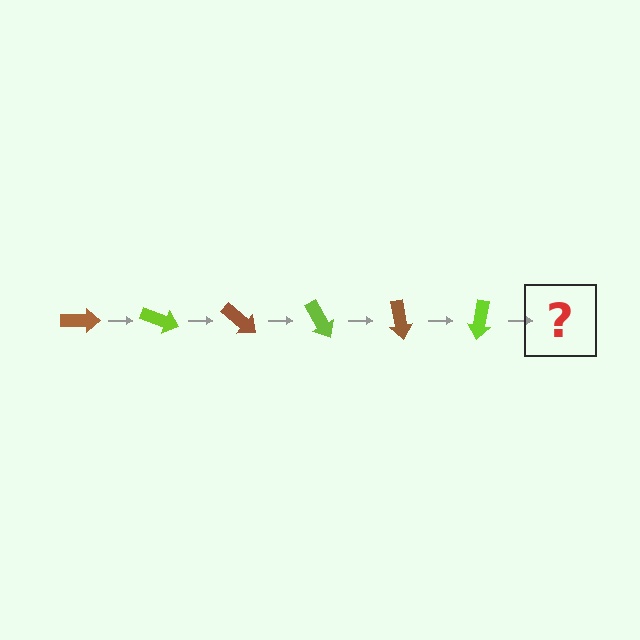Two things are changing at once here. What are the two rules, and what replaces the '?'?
The two rules are that it rotates 20 degrees each step and the color cycles through brown and lime. The '?' should be a brown arrow, rotated 120 degrees from the start.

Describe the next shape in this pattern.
It should be a brown arrow, rotated 120 degrees from the start.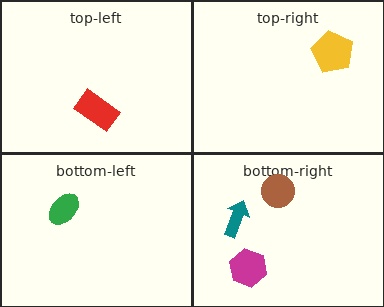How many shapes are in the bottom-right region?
3.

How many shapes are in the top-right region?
1.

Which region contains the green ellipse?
The bottom-left region.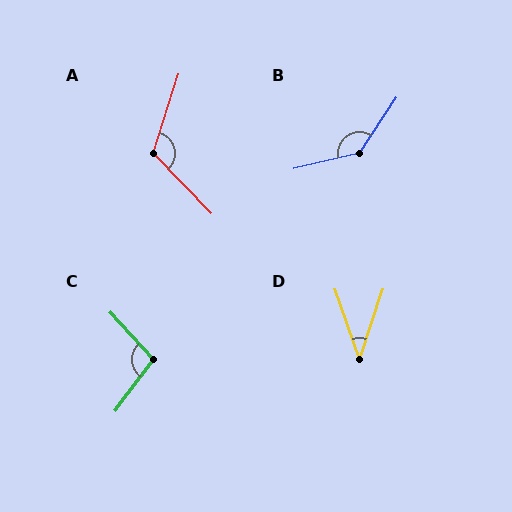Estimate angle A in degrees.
Approximately 118 degrees.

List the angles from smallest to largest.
D (38°), C (101°), A (118°), B (137°).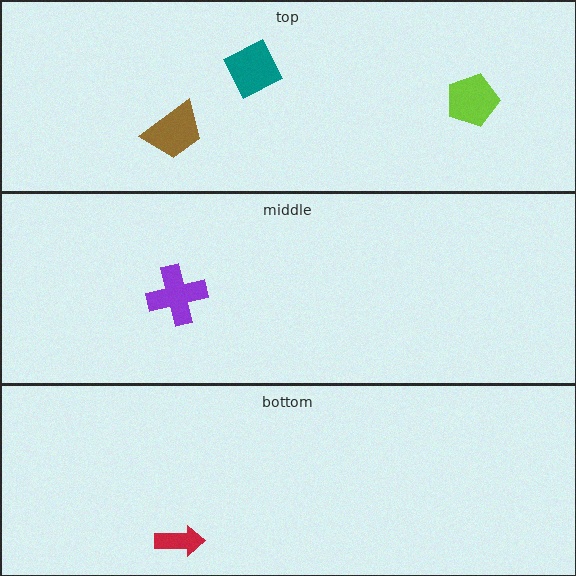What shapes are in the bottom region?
The red arrow.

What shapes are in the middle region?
The purple cross.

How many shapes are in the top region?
3.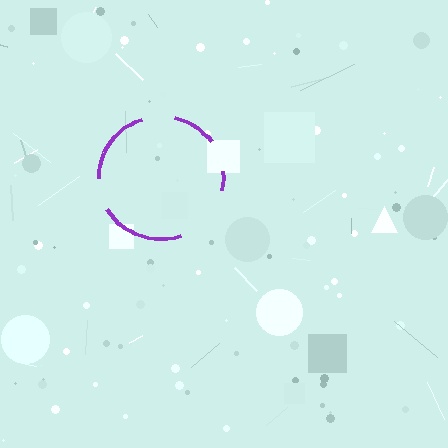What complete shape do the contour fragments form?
The contour fragments form a circle.